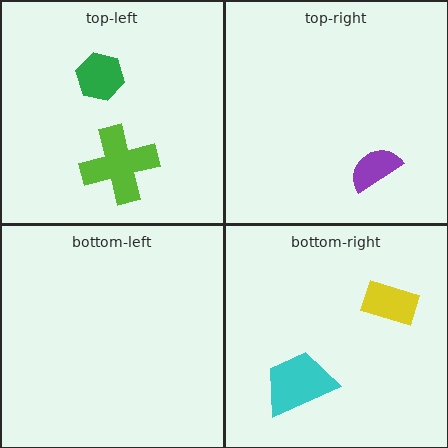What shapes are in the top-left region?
The lime cross, the green hexagon.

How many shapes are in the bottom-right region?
2.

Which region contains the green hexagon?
The top-left region.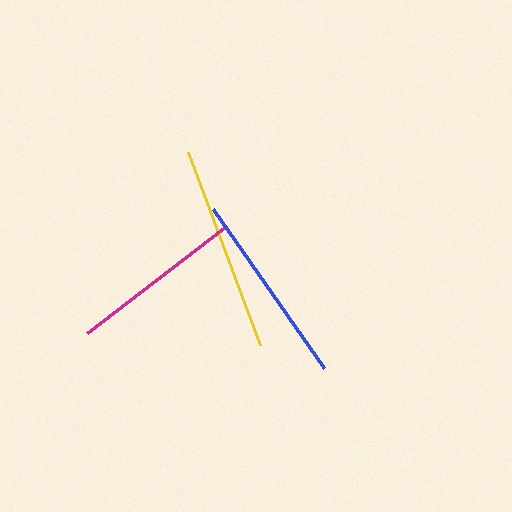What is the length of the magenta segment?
The magenta segment is approximately 174 pixels long.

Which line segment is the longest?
The yellow line is the longest at approximately 207 pixels.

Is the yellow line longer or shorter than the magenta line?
The yellow line is longer than the magenta line.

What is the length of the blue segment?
The blue segment is approximately 195 pixels long.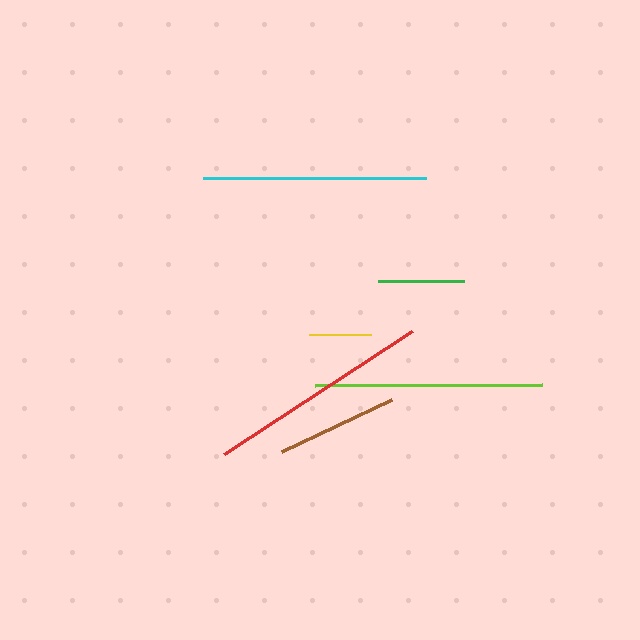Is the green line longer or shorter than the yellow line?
The green line is longer than the yellow line.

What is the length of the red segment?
The red segment is approximately 225 pixels long.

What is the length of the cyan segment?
The cyan segment is approximately 223 pixels long.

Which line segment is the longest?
The lime line is the longest at approximately 227 pixels.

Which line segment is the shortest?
The yellow line is the shortest at approximately 62 pixels.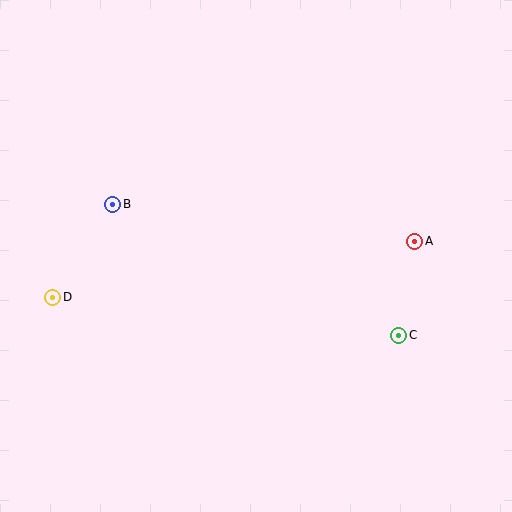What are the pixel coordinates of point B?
Point B is at (113, 204).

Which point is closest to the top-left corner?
Point B is closest to the top-left corner.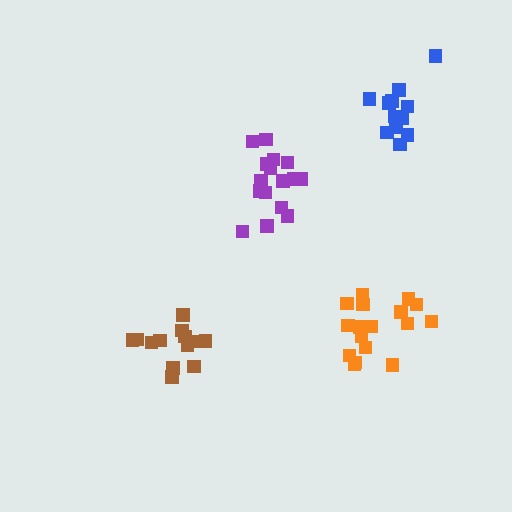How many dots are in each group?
Group 1: 13 dots, Group 2: 14 dots, Group 3: 17 dots, Group 4: 16 dots (60 total).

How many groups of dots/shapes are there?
There are 4 groups.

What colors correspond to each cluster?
The clusters are colored: brown, blue, orange, purple.